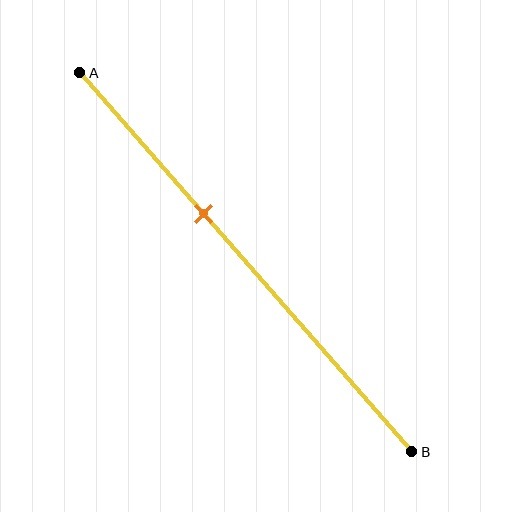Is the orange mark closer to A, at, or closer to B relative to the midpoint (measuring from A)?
The orange mark is closer to point A than the midpoint of segment AB.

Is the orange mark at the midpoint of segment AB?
No, the mark is at about 35% from A, not at the 50% midpoint.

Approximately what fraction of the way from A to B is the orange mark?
The orange mark is approximately 35% of the way from A to B.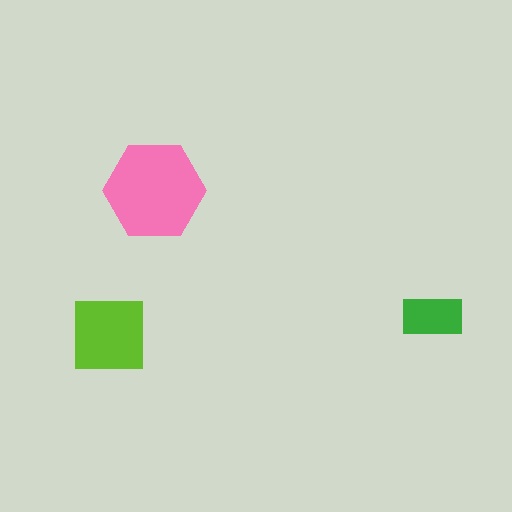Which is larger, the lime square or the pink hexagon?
The pink hexagon.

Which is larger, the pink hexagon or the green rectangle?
The pink hexagon.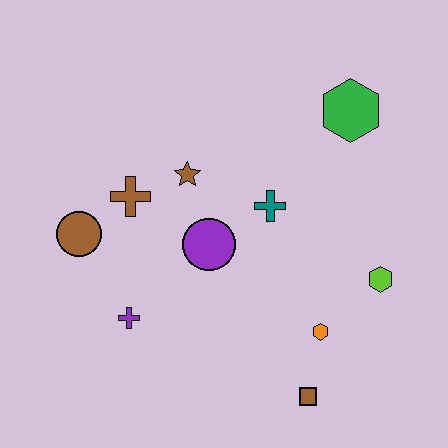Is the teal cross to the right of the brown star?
Yes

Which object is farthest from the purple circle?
The green hexagon is farthest from the purple circle.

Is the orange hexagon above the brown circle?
No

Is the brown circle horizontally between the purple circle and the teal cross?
No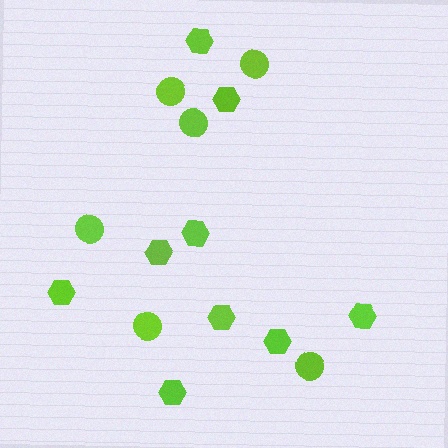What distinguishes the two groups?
There are 2 groups: one group of hexagons (9) and one group of circles (6).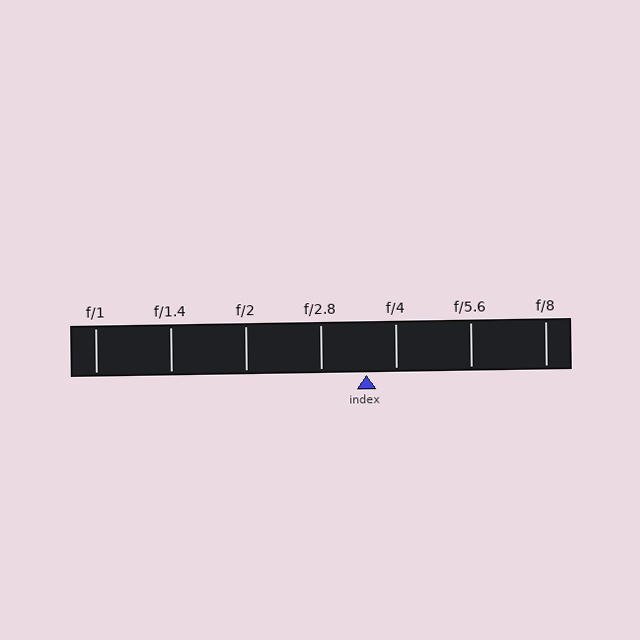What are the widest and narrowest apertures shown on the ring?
The widest aperture shown is f/1 and the narrowest is f/8.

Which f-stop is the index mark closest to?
The index mark is closest to f/4.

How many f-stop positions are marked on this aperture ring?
There are 7 f-stop positions marked.